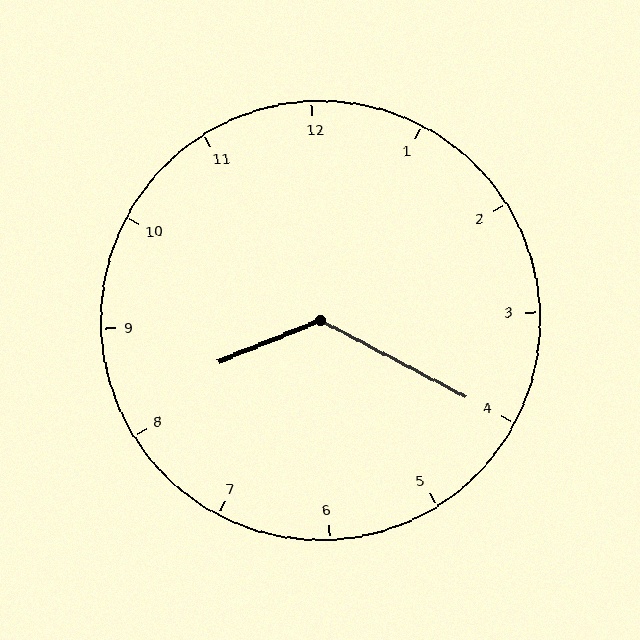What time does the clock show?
8:20.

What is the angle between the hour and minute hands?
Approximately 130 degrees.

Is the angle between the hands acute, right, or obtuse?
It is obtuse.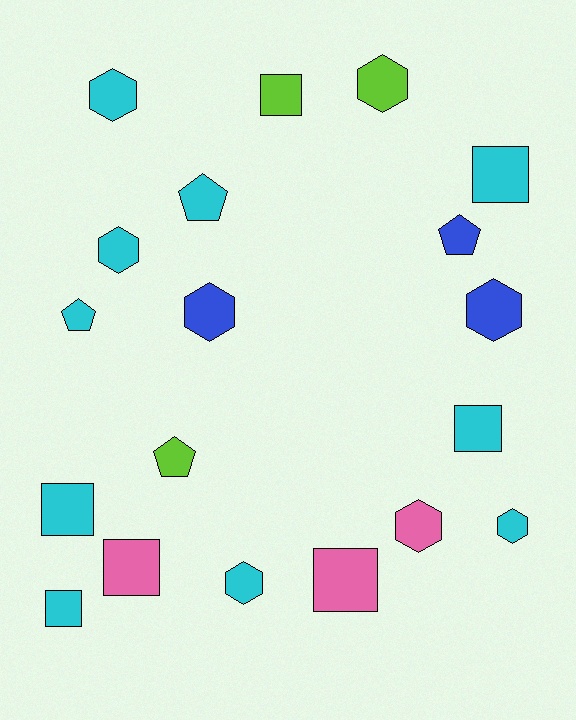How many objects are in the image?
There are 19 objects.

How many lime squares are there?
There is 1 lime square.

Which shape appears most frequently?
Hexagon, with 8 objects.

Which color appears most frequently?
Cyan, with 10 objects.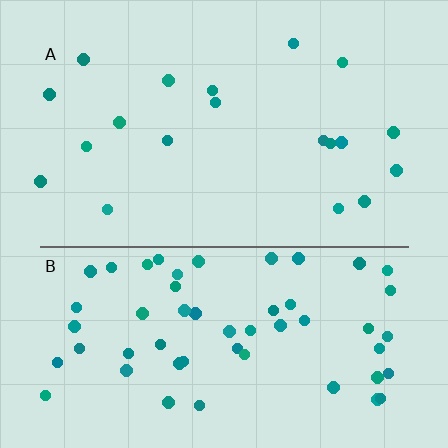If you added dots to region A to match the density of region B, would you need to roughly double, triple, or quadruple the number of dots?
Approximately triple.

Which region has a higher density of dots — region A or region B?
B (the bottom).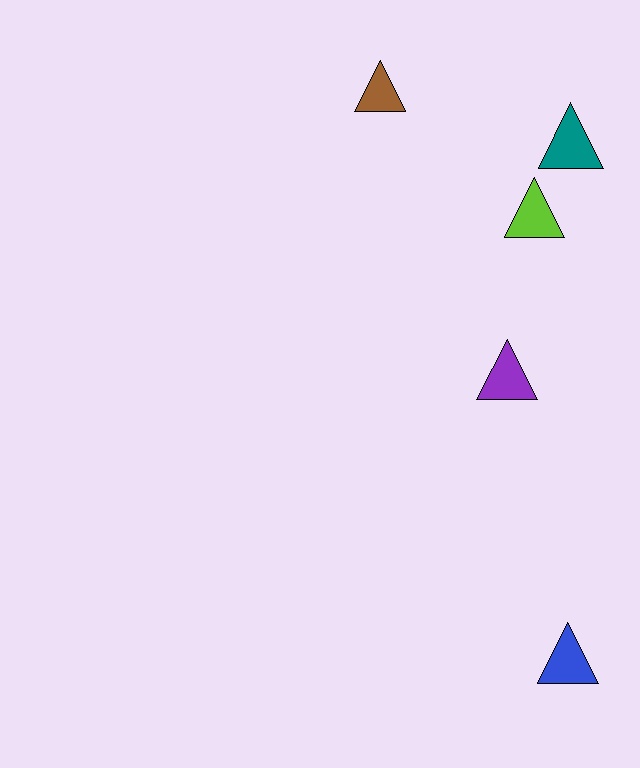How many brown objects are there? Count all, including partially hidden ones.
There is 1 brown object.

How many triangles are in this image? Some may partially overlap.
There are 5 triangles.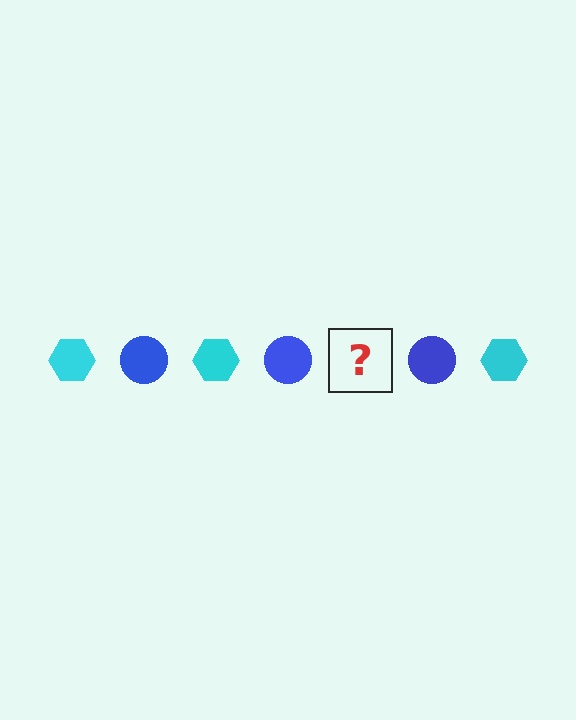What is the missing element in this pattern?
The missing element is a cyan hexagon.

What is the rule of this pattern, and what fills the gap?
The rule is that the pattern alternates between cyan hexagon and blue circle. The gap should be filled with a cyan hexagon.